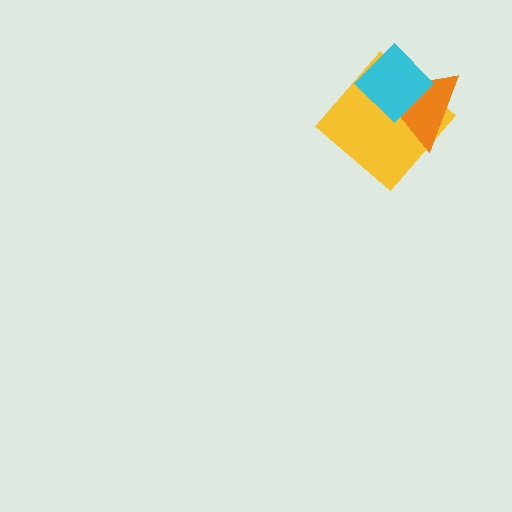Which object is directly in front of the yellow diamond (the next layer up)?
The orange triangle is directly in front of the yellow diamond.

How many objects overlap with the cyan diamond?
2 objects overlap with the cyan diamond.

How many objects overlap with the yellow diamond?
2 objects overlap with the yellow diamond.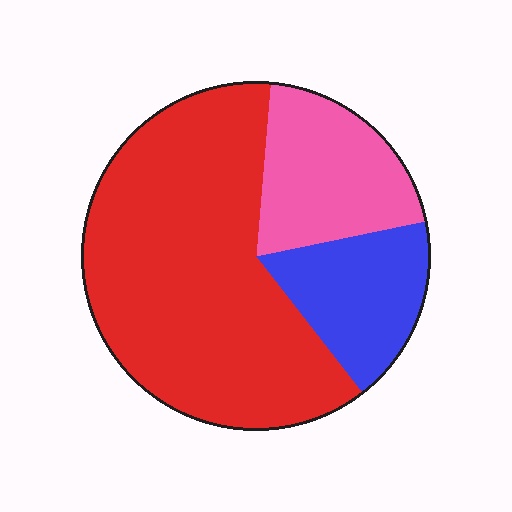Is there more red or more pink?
Red.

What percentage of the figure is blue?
Blue covers about 20% of the figure.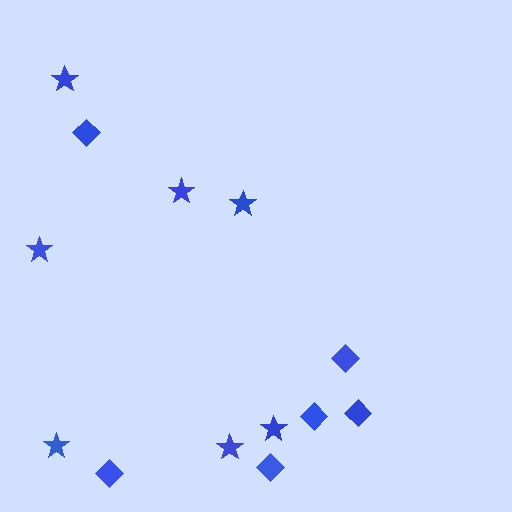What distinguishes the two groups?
There are 2 groups: one group of stars (7) and one group of diamonds (6).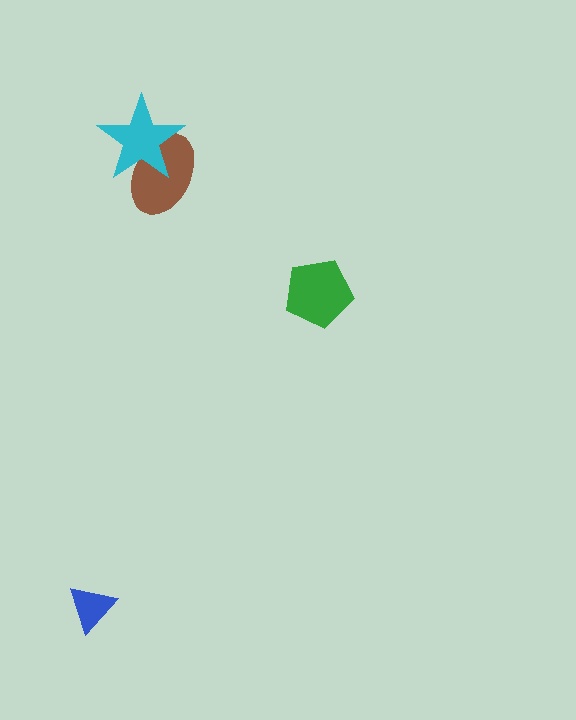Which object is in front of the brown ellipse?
The cyan star is in front of the brown ellipse.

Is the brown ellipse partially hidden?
Yes, it is partially covered by another shape.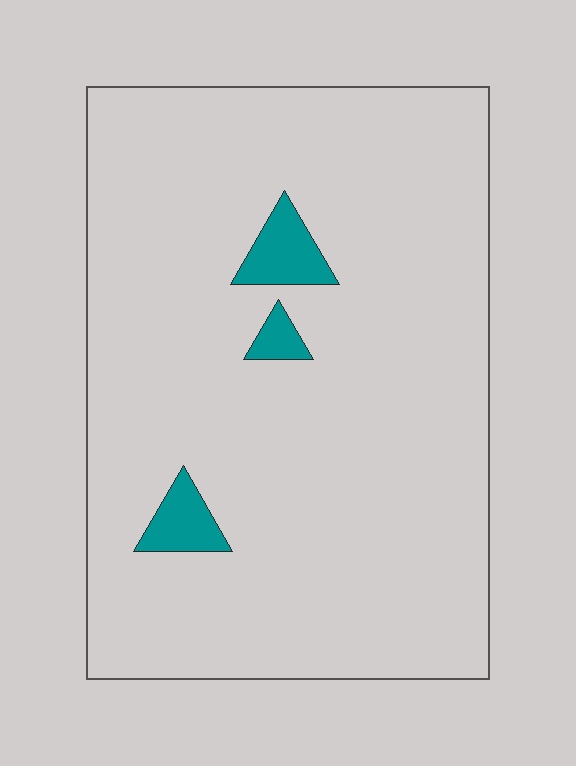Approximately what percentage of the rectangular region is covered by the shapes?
Approximately 5%.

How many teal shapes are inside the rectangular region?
3.